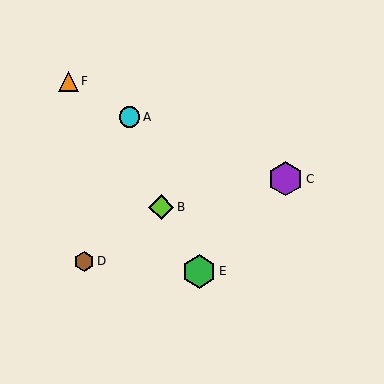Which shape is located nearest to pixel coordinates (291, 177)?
The purple hexagon (labeled C) at (286, 179) is nearest to that location.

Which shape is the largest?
The purple hexagon (labeled C) is the largest.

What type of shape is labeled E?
Shape E is a green hexagon.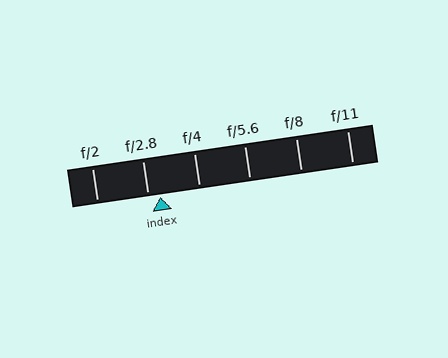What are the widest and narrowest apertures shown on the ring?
The widest aperture shown is f/2 and the narrowest is f/11.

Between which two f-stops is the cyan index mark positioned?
The index mark is between f/2.8 and f/4.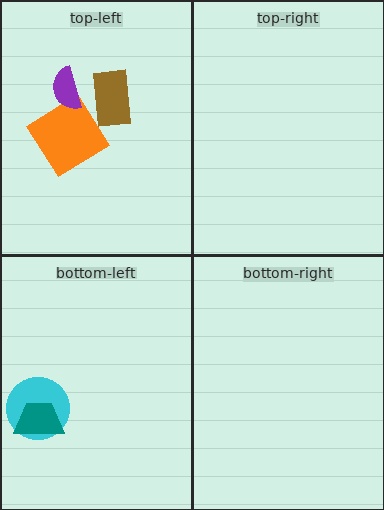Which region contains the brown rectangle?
The top-left region.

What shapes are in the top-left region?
The orange diamond, the brown rectangle, the purple semicircle.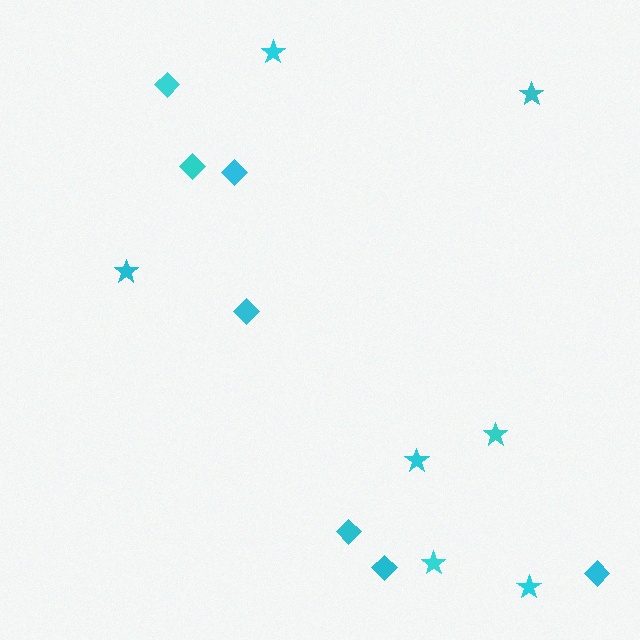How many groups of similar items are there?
There are 2 groups: one group of diamonds (7) and one group of stars (7).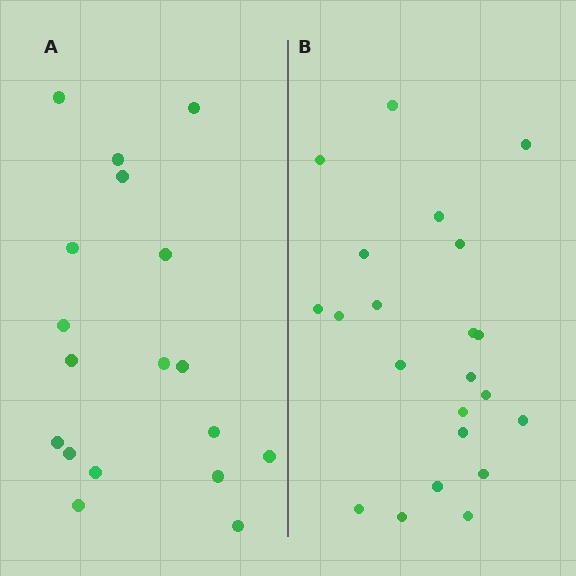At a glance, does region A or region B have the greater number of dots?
Region B (the right region) has more dots.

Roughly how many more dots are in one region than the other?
Region B has about 4 more dots than region A.